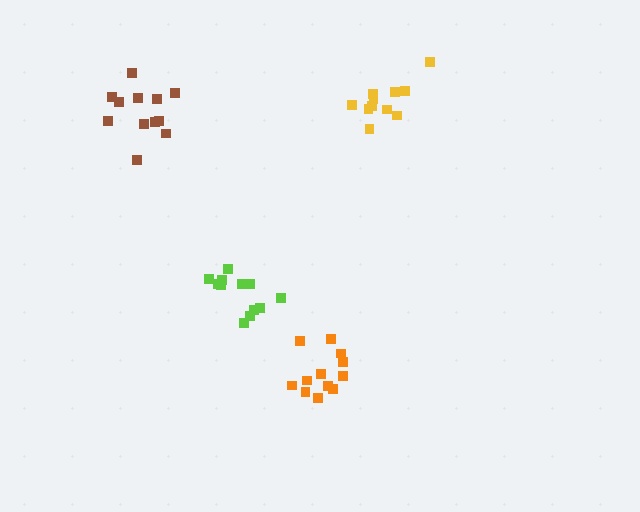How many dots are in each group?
Group 1: 11 dots, Group 2: 12 dots, Group 3: 12 dots, Group 4: 12 dots (47 total).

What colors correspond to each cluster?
The clusters are colored: yellow, orange, lime, brown.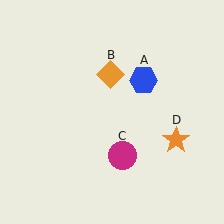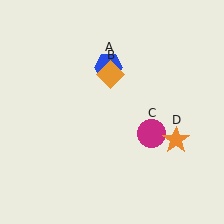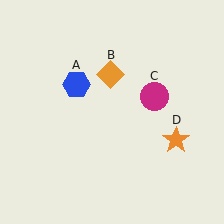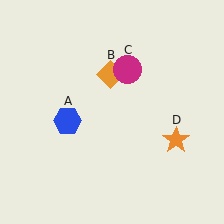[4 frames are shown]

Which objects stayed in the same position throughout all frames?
Orange diamond (object B) and orange star (object D) remained stationary.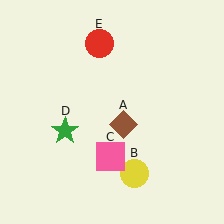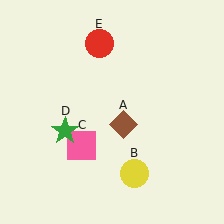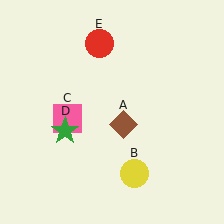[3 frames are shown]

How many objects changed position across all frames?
1 object changed position: pink square (object C).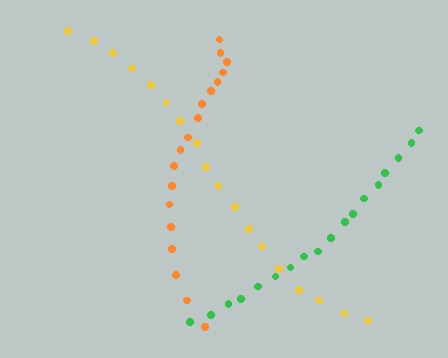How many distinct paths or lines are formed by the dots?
There are 3 distinct paths.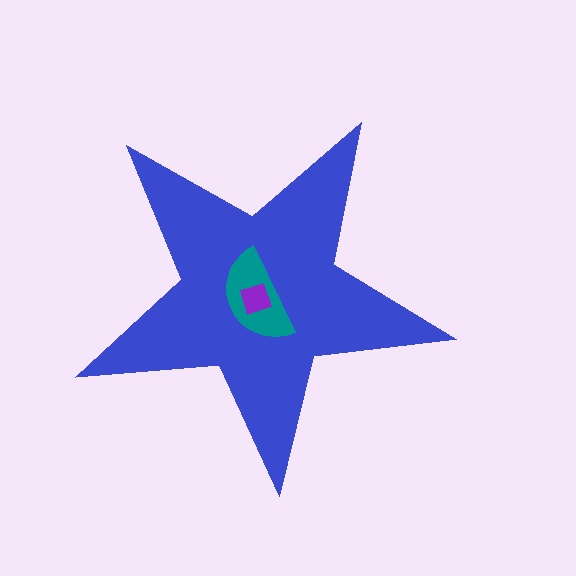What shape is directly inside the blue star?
The teal semicircle.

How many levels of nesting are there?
3.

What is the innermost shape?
The purple square.